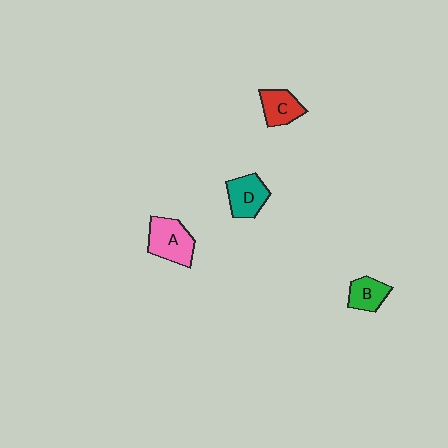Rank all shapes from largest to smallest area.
From largest to smallest: A (pink), D (teal), C (red), B (green).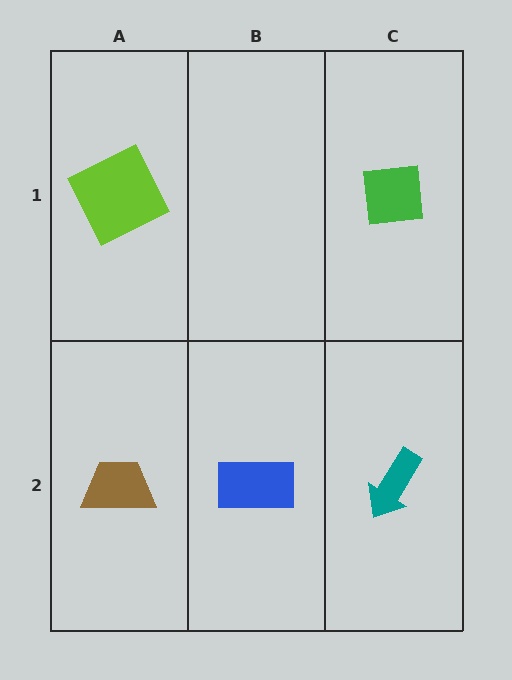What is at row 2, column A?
A brown trapezoid.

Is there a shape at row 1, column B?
No, that cell is empty.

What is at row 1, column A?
A lime square.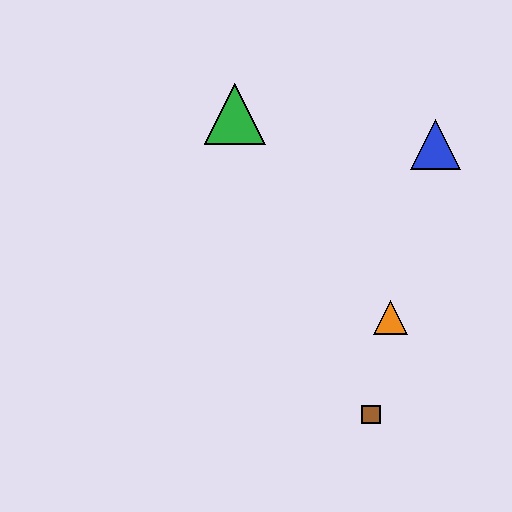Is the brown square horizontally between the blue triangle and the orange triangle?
No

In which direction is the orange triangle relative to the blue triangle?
The orange triangle is below the blue triangle.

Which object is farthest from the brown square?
The green triangle is farthest from the brown square.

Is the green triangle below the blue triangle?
No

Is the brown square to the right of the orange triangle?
No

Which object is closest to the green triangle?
The blue triangle is closest to the green triangle.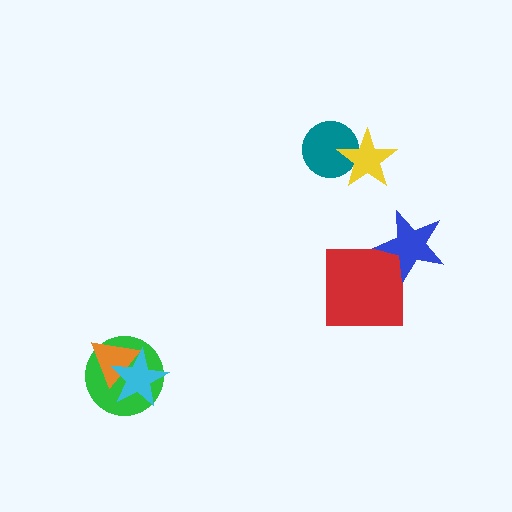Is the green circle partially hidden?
Yes, it is partially covered by another shape.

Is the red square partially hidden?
Yes, it is partially covered by another shape.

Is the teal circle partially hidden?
Yes, it is partially covered by another shape.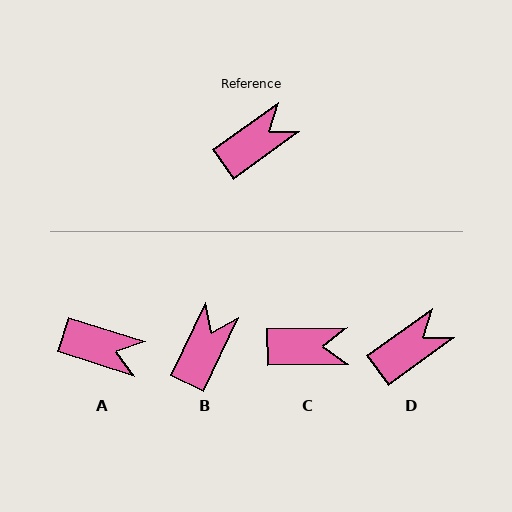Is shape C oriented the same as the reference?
No, it is off by about 35 degrees.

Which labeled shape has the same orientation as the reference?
D.